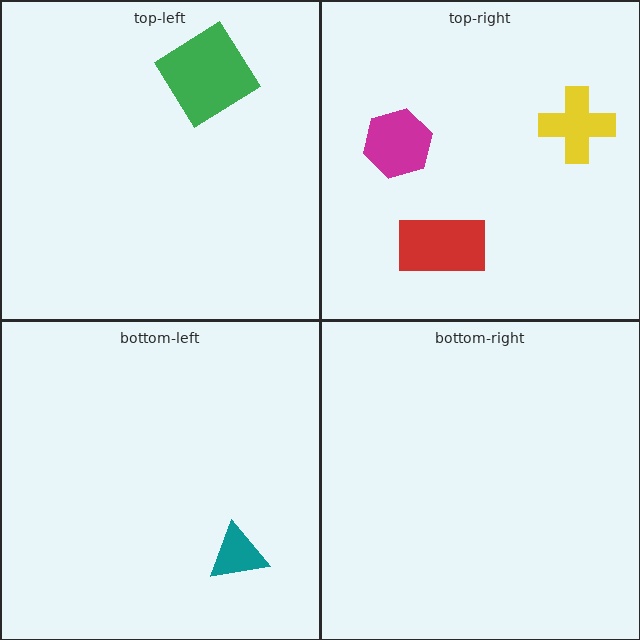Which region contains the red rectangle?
The top-right region.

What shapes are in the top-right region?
The magenta hexagon, the red rectangle, the yellow cross.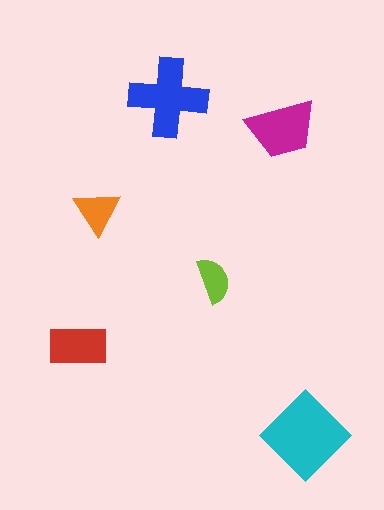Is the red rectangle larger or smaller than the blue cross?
Smaller.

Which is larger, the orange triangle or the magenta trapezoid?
The magenta trapezoid.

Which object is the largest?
The cyan diamond.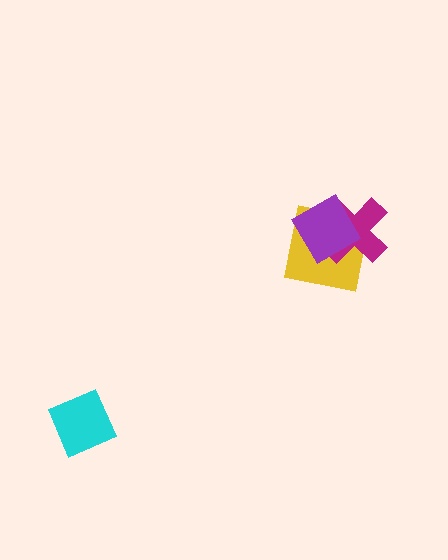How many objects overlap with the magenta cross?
2 objects overlap with the magenta cross.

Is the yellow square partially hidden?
Yes, it is partially covered by another shape.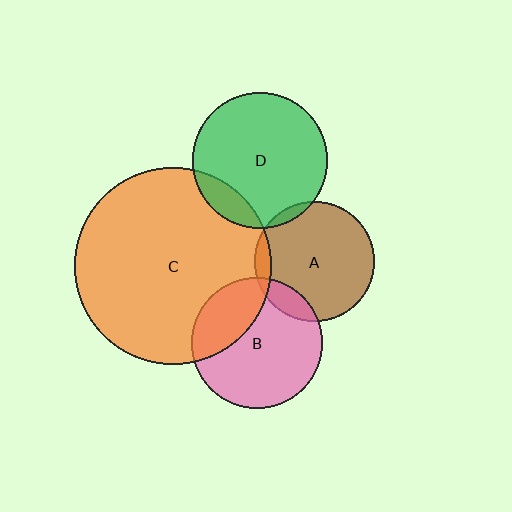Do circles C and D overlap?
Yes.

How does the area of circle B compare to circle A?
Approximately 1.2 times.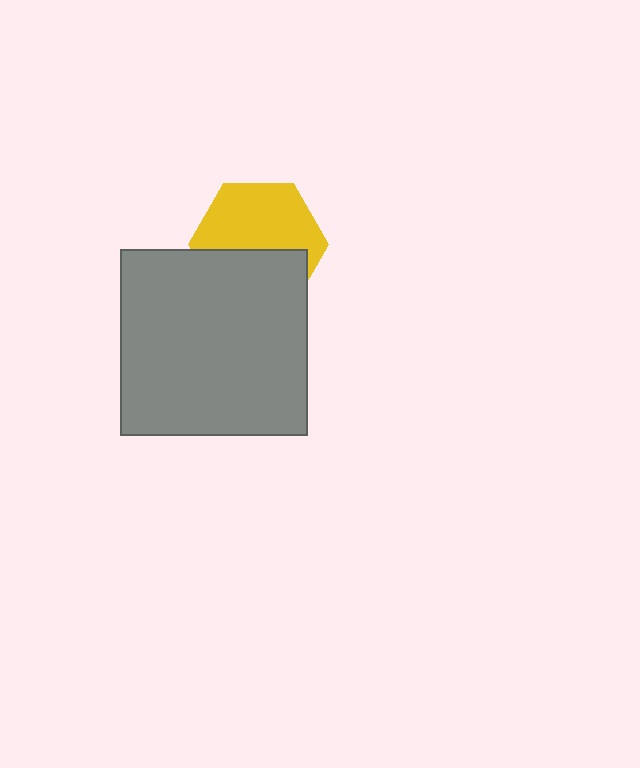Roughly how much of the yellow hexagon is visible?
About half of it is visible (roughly 58%).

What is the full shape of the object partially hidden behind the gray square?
The partially hidden object is a yellow hexagon.